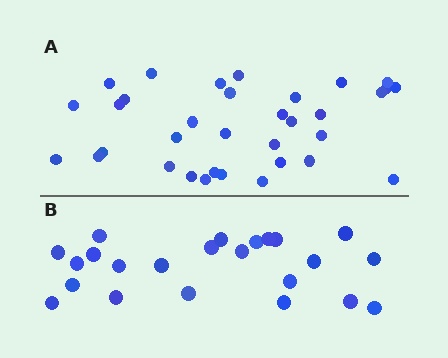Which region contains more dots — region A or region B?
Region A (the top region) has more dots.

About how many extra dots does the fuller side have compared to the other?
Region A has roughly 12 or so more dots than region B.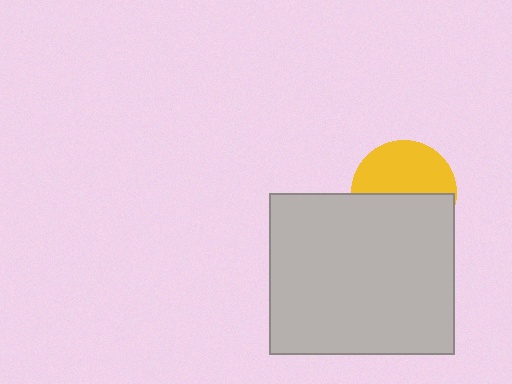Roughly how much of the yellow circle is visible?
About half of it is visible (roughly 51%).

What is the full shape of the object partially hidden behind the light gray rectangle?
The partially hidden object is a yellow circle.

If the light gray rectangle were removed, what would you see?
You would see the complete yellow circle.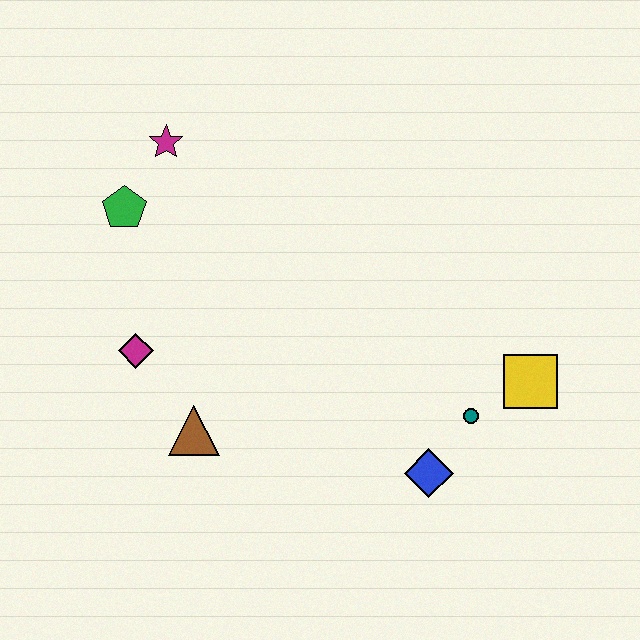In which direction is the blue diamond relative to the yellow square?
The blue diamond is to the left of the yellow square.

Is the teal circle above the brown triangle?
Yes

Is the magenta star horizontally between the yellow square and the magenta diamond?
Yes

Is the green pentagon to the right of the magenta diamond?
No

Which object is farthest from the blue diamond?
The magenta star is farthest from the blue diamond.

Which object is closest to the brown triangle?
The magenta diamond is closest to the brown triangle.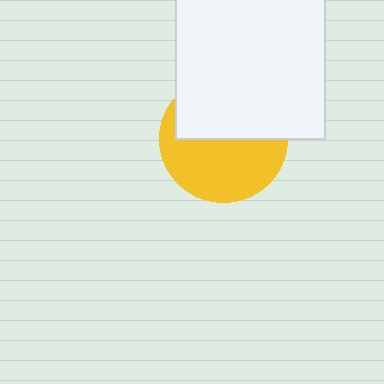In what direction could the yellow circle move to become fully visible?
The yellow circle could move down. That would shift it out from behind the white square entirely.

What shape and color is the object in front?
The object in front is a white square.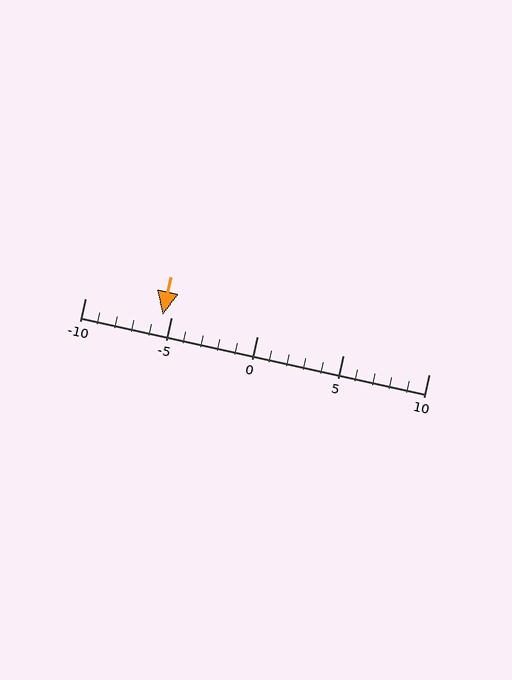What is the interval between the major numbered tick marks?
The major tick marks are spaced 5 units apart.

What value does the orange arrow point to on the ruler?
The orange arrow points to approximately -6.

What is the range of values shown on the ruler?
The ruler shows values from -10 to 10.